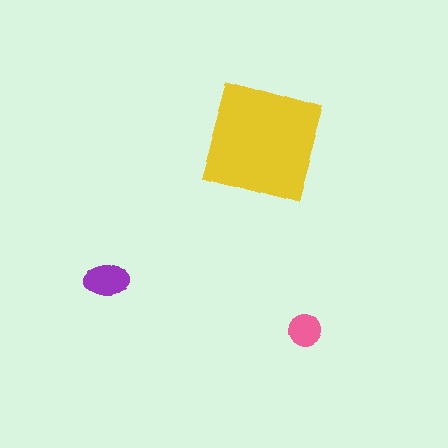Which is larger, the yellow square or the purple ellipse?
The yellow square.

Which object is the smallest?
The pink circle.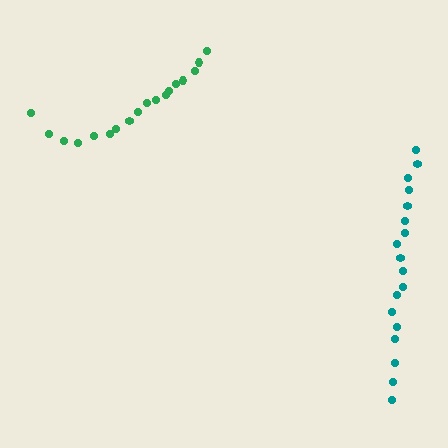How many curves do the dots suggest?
There are 2 distinct paths.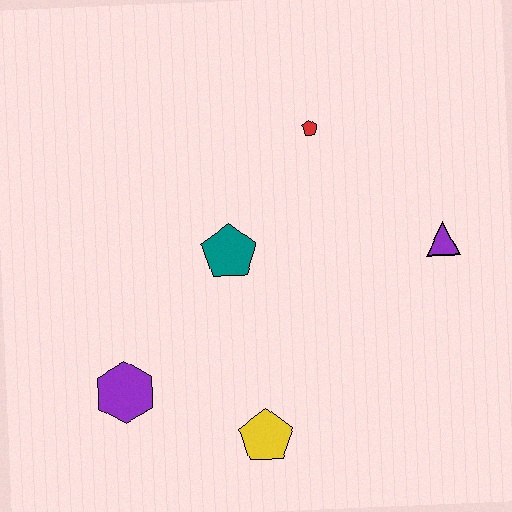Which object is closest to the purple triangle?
The red pentagon is closest to the purple triangle.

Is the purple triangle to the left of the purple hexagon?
No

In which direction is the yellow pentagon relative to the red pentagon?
The yellow pentagon is below the red pentagon.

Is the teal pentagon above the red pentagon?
No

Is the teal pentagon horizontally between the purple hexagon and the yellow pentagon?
Yes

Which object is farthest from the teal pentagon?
The purple triangle is farthest from the teal pentagon.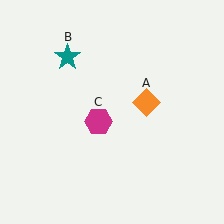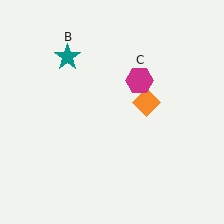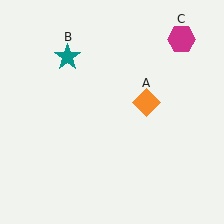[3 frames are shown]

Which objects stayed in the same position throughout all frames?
Orange diamond (object A) and teal star (object B) remained stationary.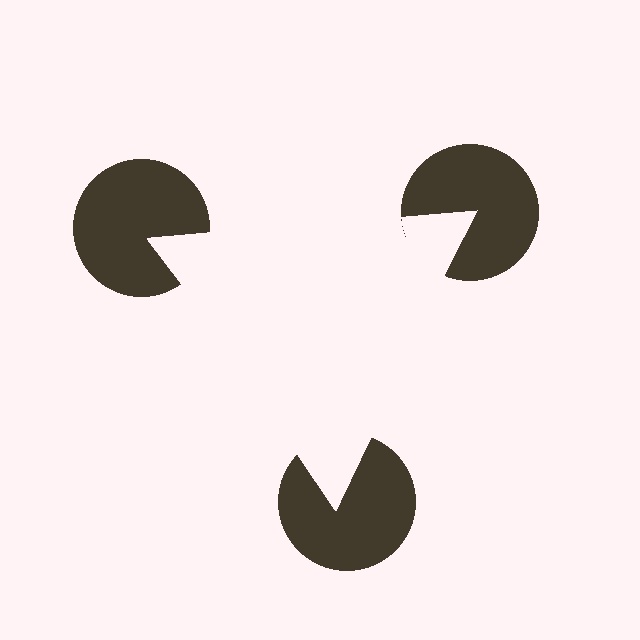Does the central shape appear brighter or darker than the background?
It typically appears slightly brighter than the background, even though no actual brightness change is drawn.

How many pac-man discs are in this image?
There are 3 — one at each vertex of the illusory triangle.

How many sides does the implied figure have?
3 sides.